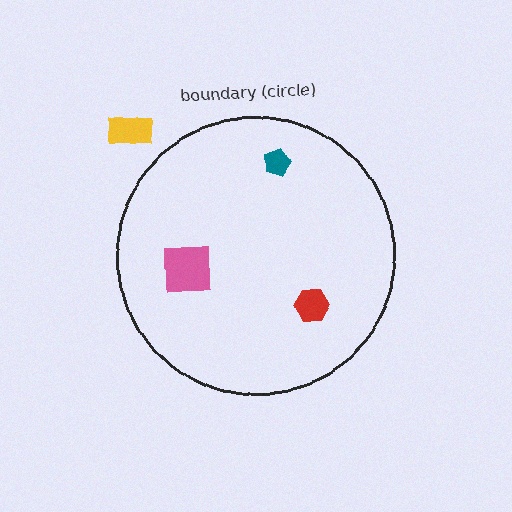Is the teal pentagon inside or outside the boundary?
Inside.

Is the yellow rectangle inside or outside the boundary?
Outside.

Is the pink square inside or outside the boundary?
Inside.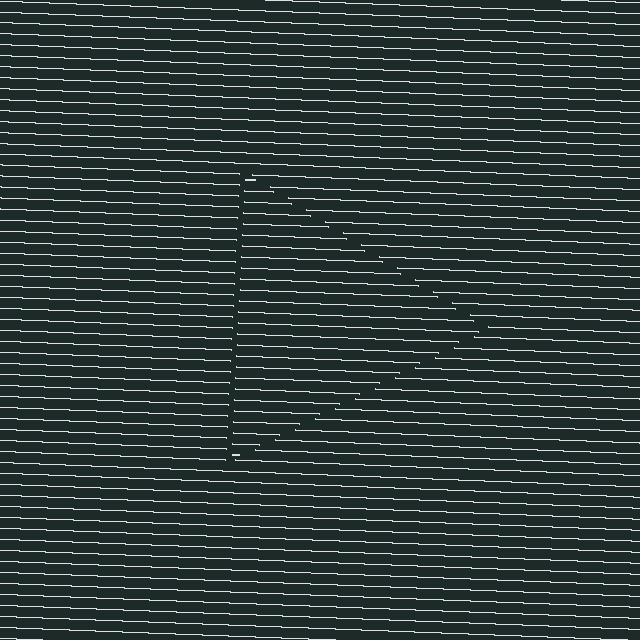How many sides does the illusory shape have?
3 sides — the line-ends trace a triangle.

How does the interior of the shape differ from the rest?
The interior of the shape contains the same grating, shifted by half a period — the contour is defined by the phase discontinuity where line-ends from the inner and outer gratings abut.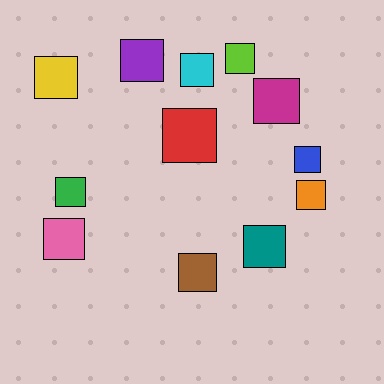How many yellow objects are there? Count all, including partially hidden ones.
There is 1 yellow object.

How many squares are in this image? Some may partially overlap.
There are 12 squares.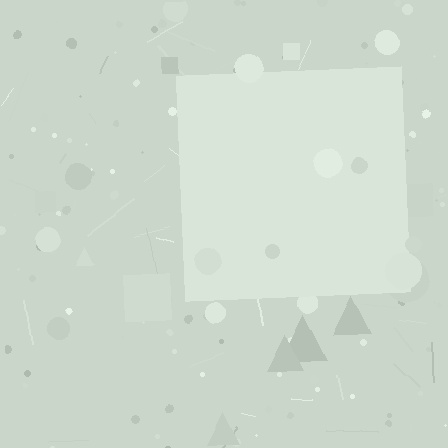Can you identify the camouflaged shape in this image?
The camouflaged shape is a square.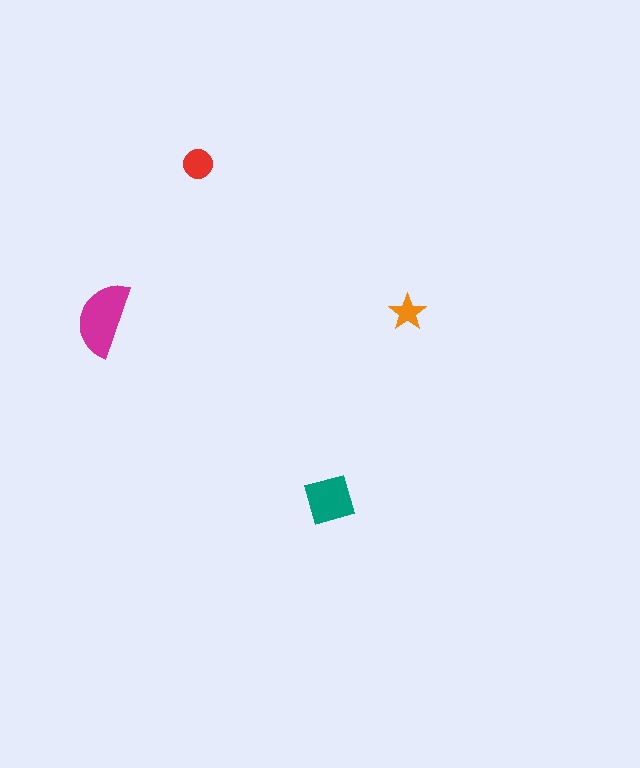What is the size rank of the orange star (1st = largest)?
4th.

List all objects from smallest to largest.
The orange star, the red circle, the teal diamond, the magenta semicircle.